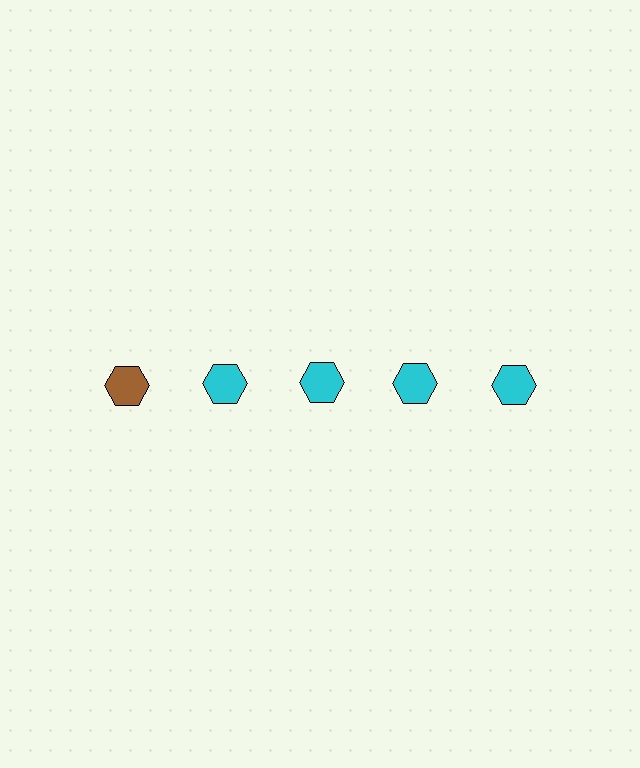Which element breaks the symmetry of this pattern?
The brown hexagon in the top row, leftmost column breaks the symmetry. All other shapes are cyan hexagons.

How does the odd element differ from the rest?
It has a different color: brown instead of cyan.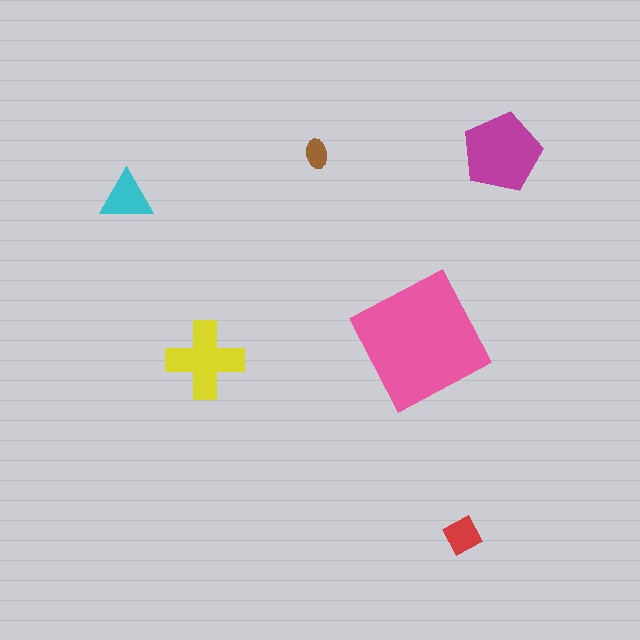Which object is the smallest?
The brown ellipse.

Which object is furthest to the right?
The magenta pentagon is rightmost.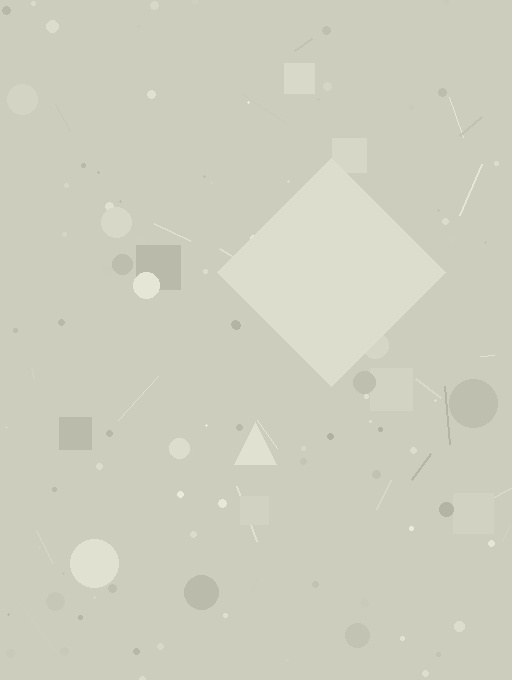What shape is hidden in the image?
A diamond is hidden in the image.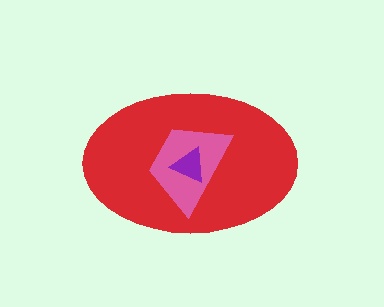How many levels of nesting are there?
3.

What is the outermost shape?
The red ellipse.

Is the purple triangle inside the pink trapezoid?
Yes.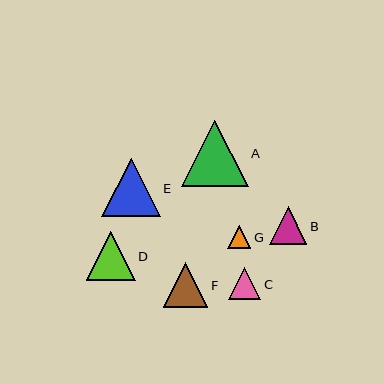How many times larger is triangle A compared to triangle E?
Triangle A is approximately 1.1 times the size of triangle E.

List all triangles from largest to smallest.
From largest to smallest: A, E, D, F, B, C, G.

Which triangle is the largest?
Triangle A is the largest with a size of approximately 67 pixels.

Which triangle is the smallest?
Triangle G is the smallest with a size of approximately 23 pixels.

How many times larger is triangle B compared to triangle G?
Triangle B is approximately 1.6 times the size of triangle G.